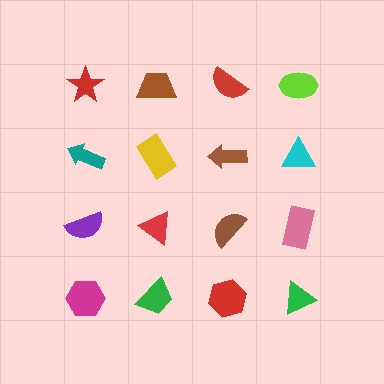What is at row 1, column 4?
A lime ellipse.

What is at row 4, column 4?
A green triangle.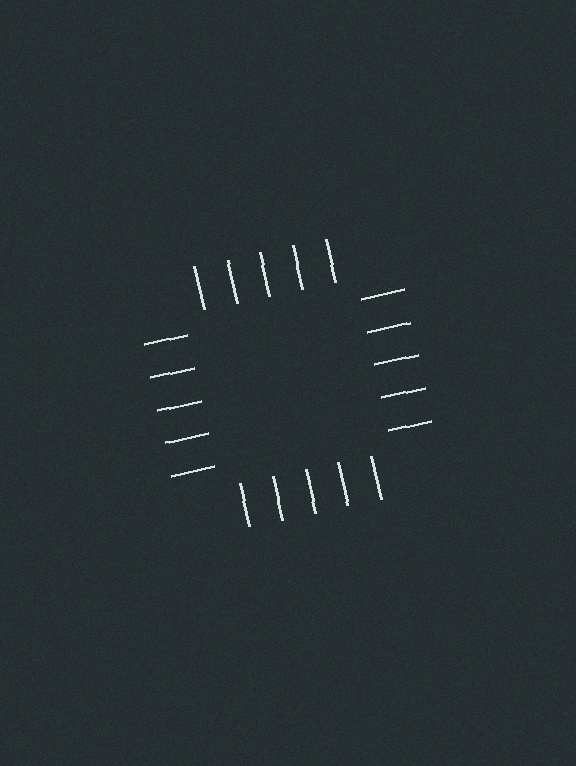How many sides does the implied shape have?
4 sides — the line-ends trace a square.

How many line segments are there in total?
20 — 5 along each of the 4 edges.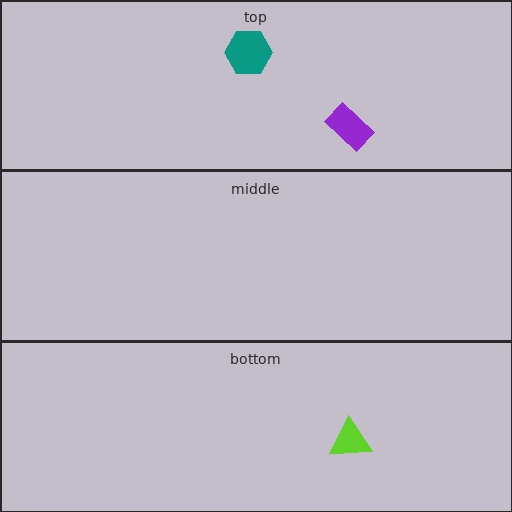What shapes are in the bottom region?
The lime triangle.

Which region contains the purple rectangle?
The top region.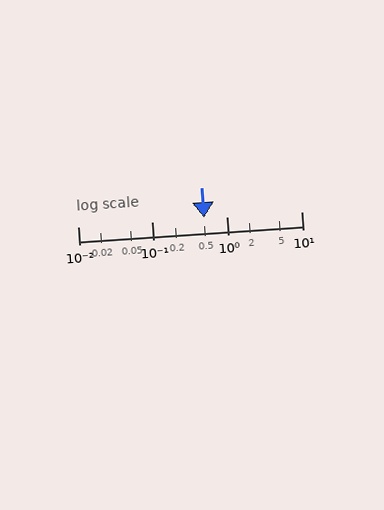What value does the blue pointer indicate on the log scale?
The pointer indicates approximately 0.5.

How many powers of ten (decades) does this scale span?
The scale spans 3 decades, from 0.01 to 10.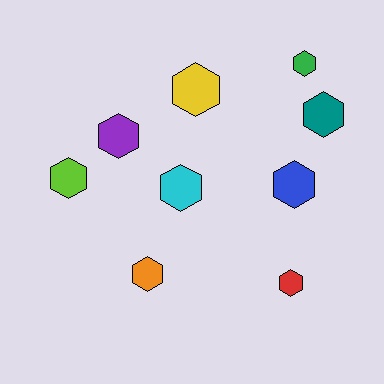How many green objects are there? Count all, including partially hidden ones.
There is 1 green object.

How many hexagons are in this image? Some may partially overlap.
There are 9 hexagons.